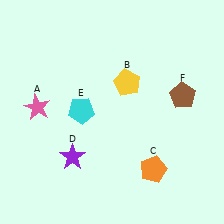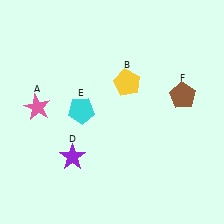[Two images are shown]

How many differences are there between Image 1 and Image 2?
There is 1 difference between the two images.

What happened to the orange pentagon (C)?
The orange pentagon (C) was removed in Image 2. It was in the bottom-right area of Image 1.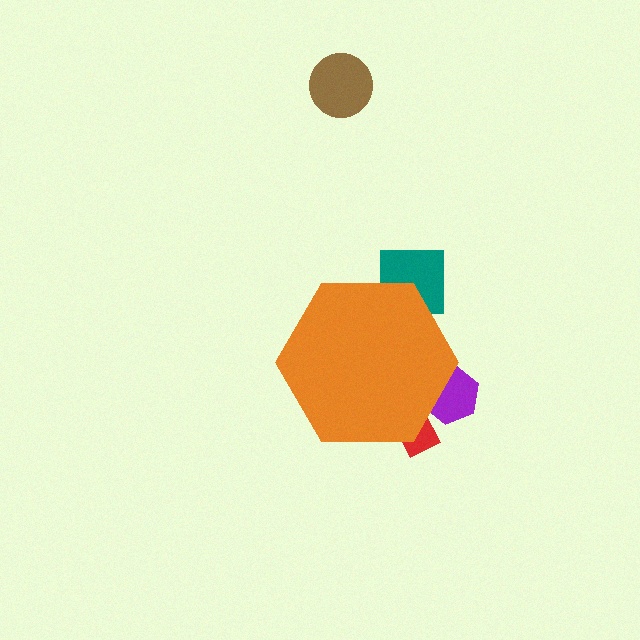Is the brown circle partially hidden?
No, the brown circle is fully visible.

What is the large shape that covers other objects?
An orange hexagon.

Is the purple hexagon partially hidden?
Yes, the purple hexagon is partially hidden behind the orange hexagon.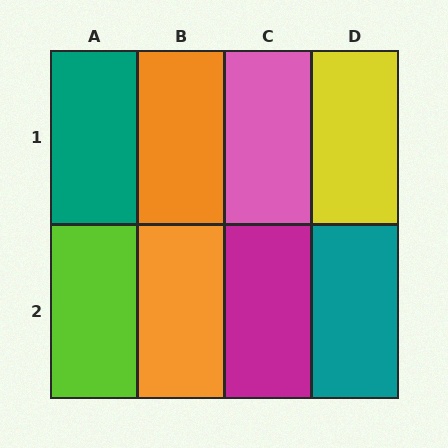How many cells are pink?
1 cell is pink.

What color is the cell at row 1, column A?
Teal.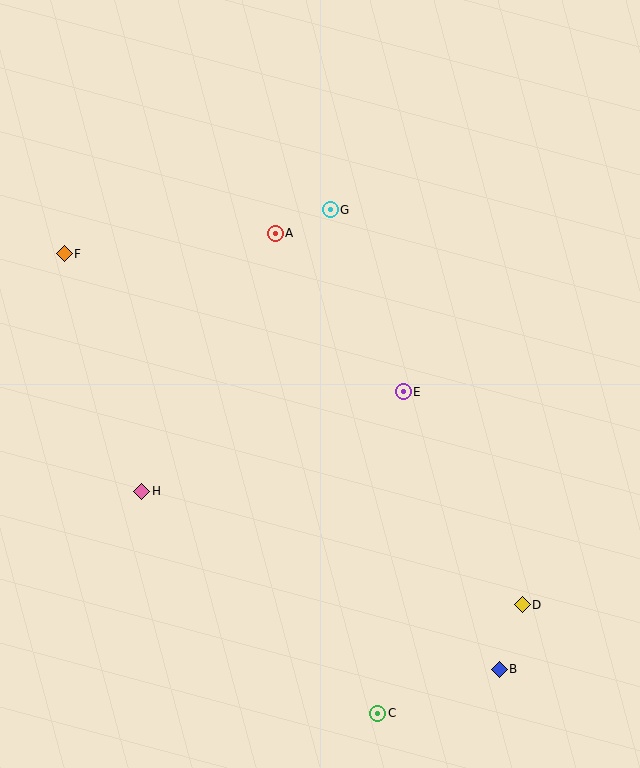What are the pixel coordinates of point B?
Point B is at (499, 669).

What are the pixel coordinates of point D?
Point D is at (522, 605).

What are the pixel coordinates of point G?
Point G is at (330, 210).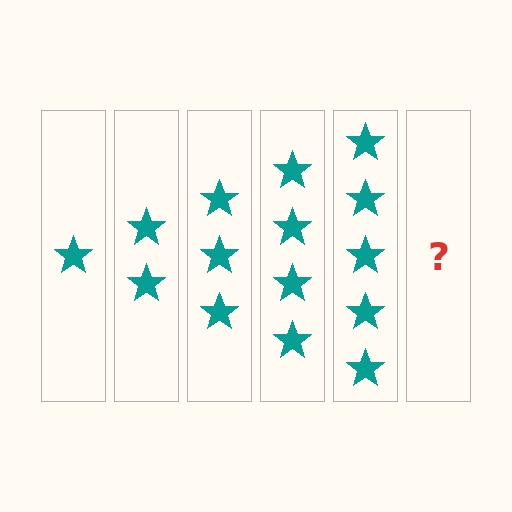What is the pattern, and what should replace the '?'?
The pattern is that each step adds one more star. The '?' should be 6 stars.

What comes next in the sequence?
The next element should be 6 stars.